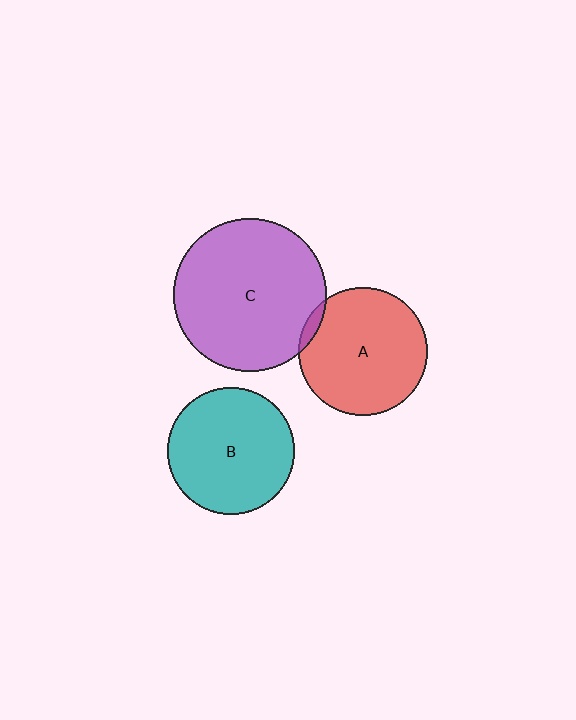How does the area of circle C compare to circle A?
Approximately 1.4 times.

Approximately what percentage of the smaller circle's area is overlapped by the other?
Approximately 5%.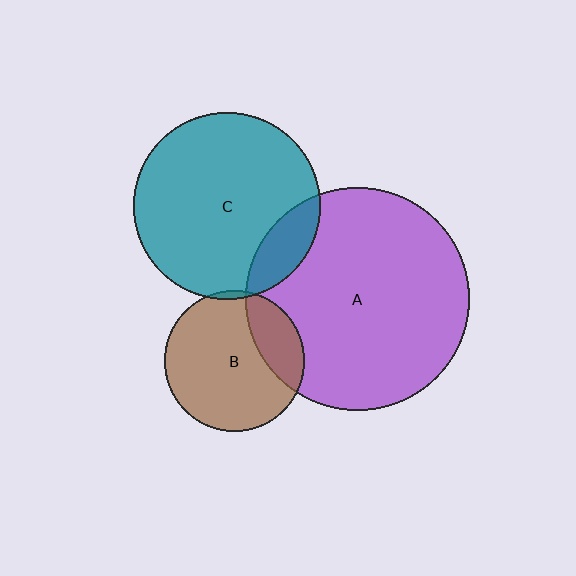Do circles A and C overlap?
Yes.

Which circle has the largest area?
Circle A (purple).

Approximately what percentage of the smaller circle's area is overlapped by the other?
Approximately 15%.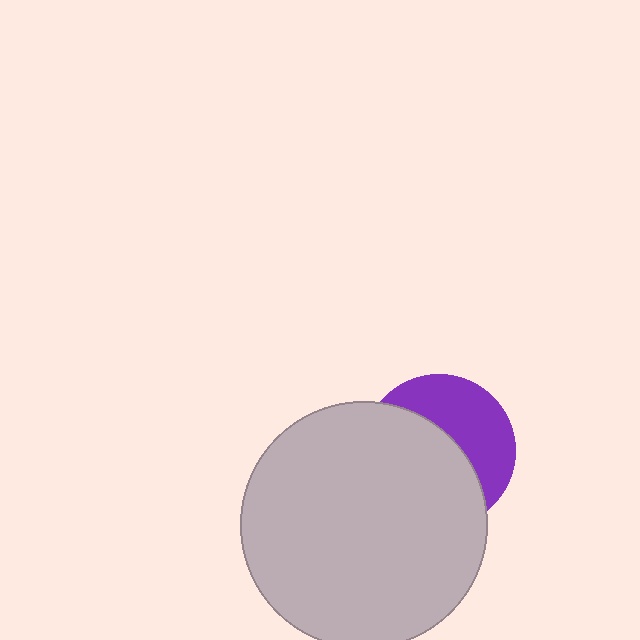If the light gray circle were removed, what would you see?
You would see the complete purple circle.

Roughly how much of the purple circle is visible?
A small part of it is visible (roughly 42%).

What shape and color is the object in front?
The object in front is a light gray circle.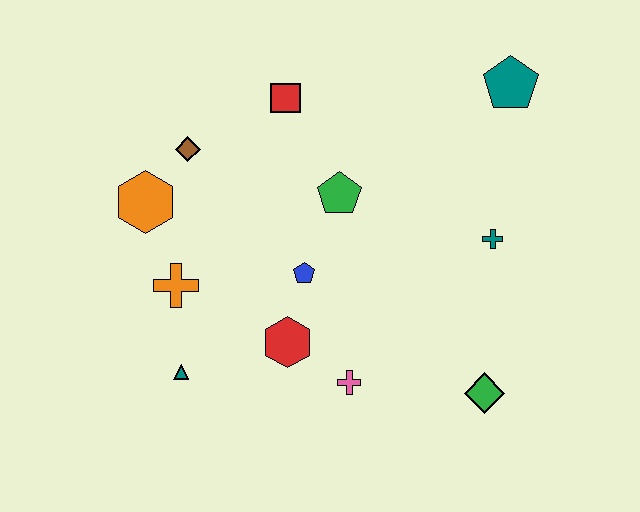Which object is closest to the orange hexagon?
The brown diamond is closest to the orange hexagon.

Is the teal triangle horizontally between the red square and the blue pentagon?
No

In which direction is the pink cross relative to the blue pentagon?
The pink cross is below the blue pentagon.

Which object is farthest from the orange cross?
The teal pentagon is farthest from the orange cross.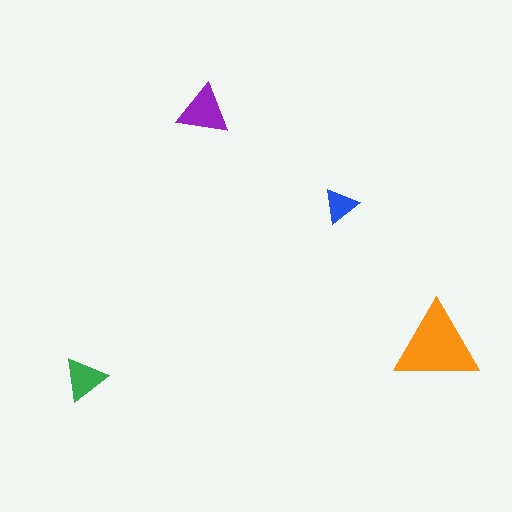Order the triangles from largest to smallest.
the orange one, the purple one, the green one, the blue one.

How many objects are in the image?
There are 4 objects in the image.